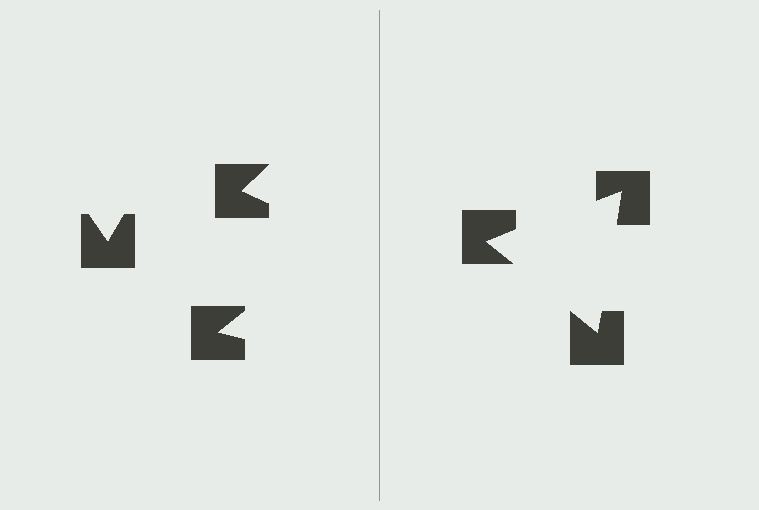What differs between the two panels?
The notched squares are positioned identically on both sides; only the wedge orientations differ. On the right they align to a triangle; on the left they are misaligned.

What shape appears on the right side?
An illusory triangle.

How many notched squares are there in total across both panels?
6 — 3 on each side.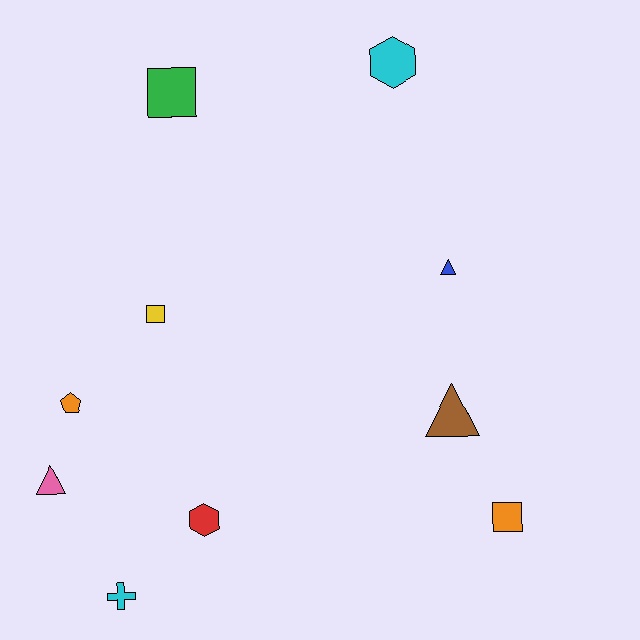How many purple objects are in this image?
There are no purple objects.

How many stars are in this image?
There are no stars.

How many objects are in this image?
There are 10 objects.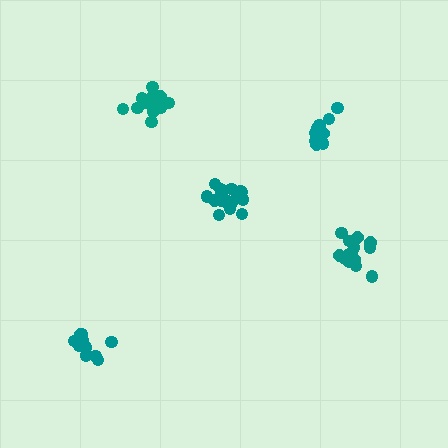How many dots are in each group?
Group 1: 17 dots, Group 2: 15 dots, Group 3: 11 dots, Group 4: 11 dots, Group 5: 14 dots (68 total).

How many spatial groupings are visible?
There are 5 spatial groupings.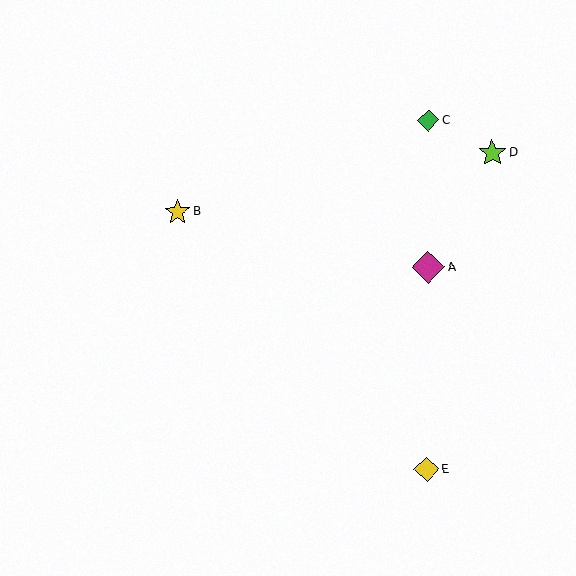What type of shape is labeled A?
Shape A is a magenta diamond.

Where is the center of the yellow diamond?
The center of the yellow diamond is at (427, 469).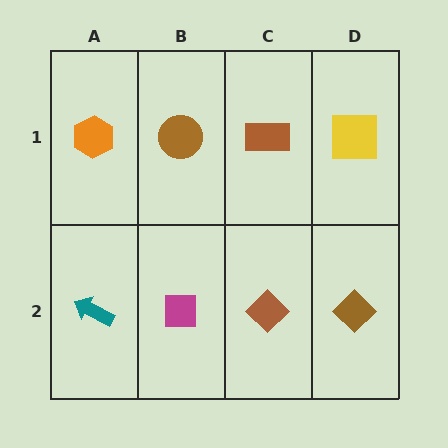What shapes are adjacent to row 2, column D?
A yellow square (row 1, column D), a brown diamond (row 2, column C).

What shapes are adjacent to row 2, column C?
A brown rectangle (row 1, column C), a magenta square (row 2, column B), a brown diamond (row 2, column D).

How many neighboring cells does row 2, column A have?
2.